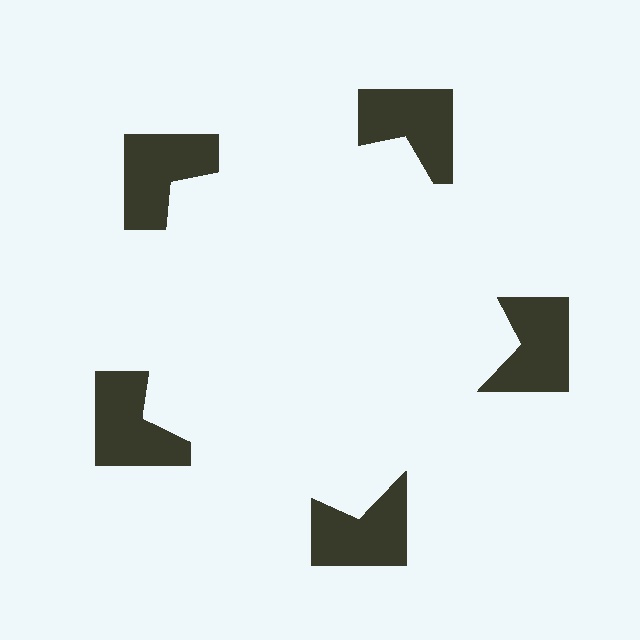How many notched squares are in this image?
There are 5 — one at each vertex of the illusory pentagon.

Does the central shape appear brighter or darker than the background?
It typically appears slightly brighter than the background, even though no actual brightness change is drawn.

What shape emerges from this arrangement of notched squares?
An illusory pentagon — its edges are inferred from the aligned wedge cuts in the notched squares, not physically drawn.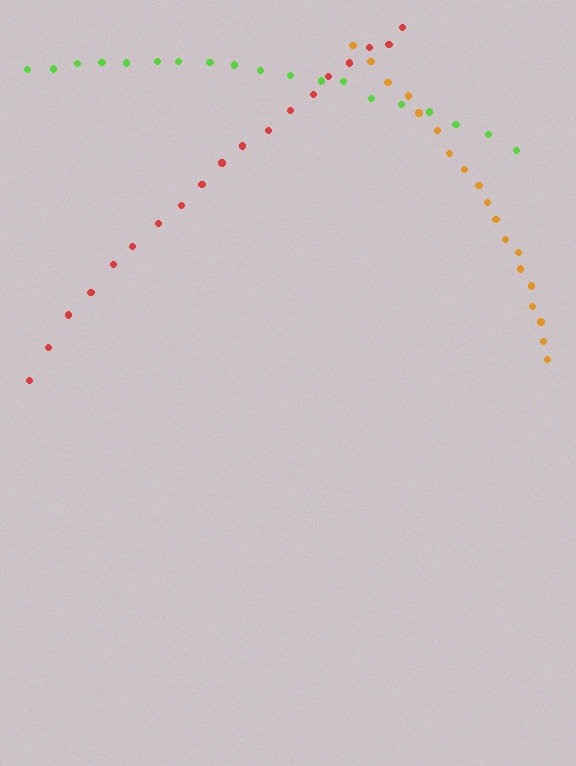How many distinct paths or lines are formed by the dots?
There are 3 distinct paths.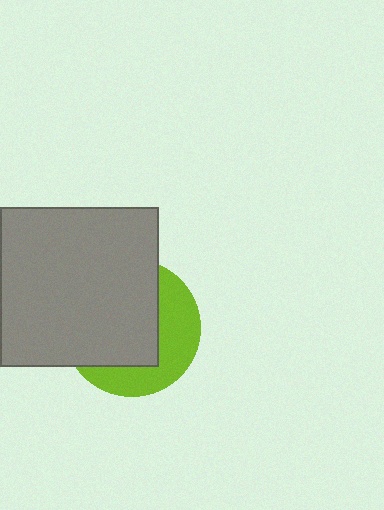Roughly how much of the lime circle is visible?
A small part of it is visible (roughly 38%).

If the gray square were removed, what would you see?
You would see the complete lime circle.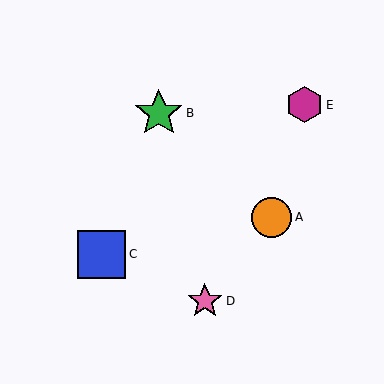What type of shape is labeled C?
Shape C is a blue square.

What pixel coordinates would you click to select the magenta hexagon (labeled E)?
Click at (304, 105) to select the magenta hexagon E.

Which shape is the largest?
The blue square (labeled C) is the largest.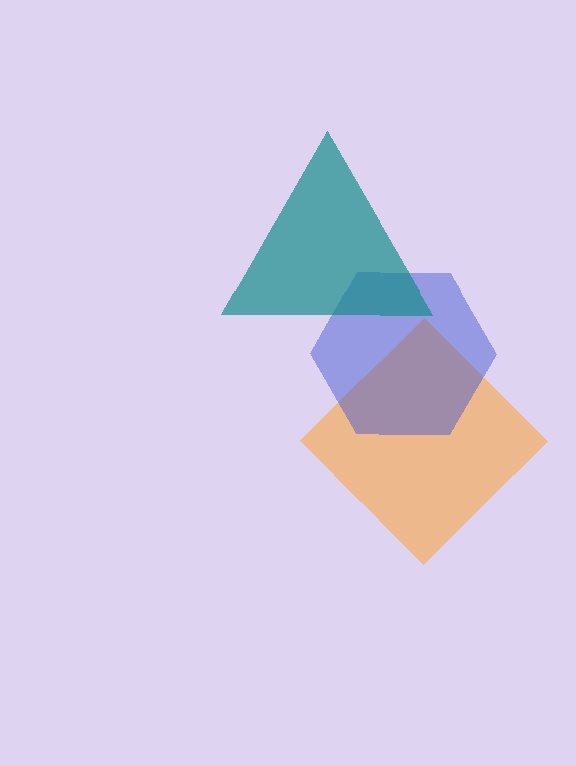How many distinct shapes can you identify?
There are 3 distinct shapes: an orange diamond, a blue hexagon, a teal triangle.